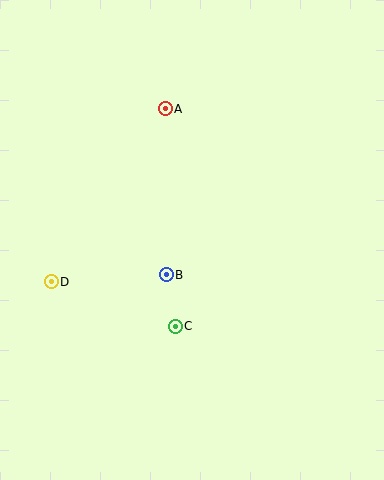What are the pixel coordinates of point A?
Point A is at (165, 109).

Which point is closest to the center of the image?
Point B at (166, 275) is closest to the center.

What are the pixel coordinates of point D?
Point D is at (51, 282).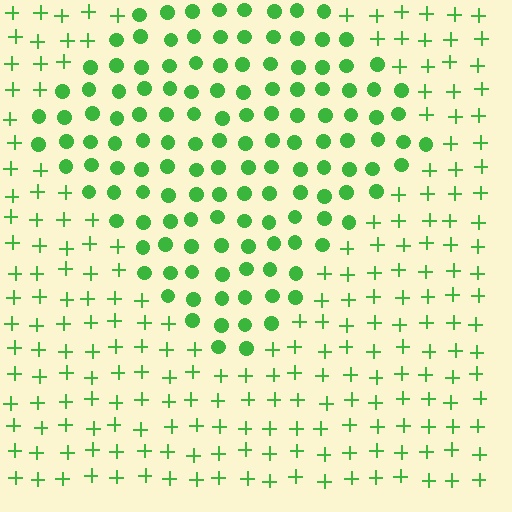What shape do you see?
I see a diamond.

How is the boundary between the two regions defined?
The boundary is defined by a change in element shape: circles inside vs. plus signs outside. All elements share the same color and spacing.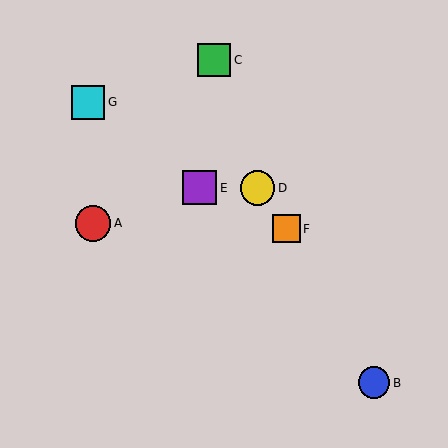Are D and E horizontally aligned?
Yes, both are at y≈188.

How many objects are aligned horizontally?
2 objects (D, E) are aligned horizontally.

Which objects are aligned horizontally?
Objects D, E are aligned horizontally.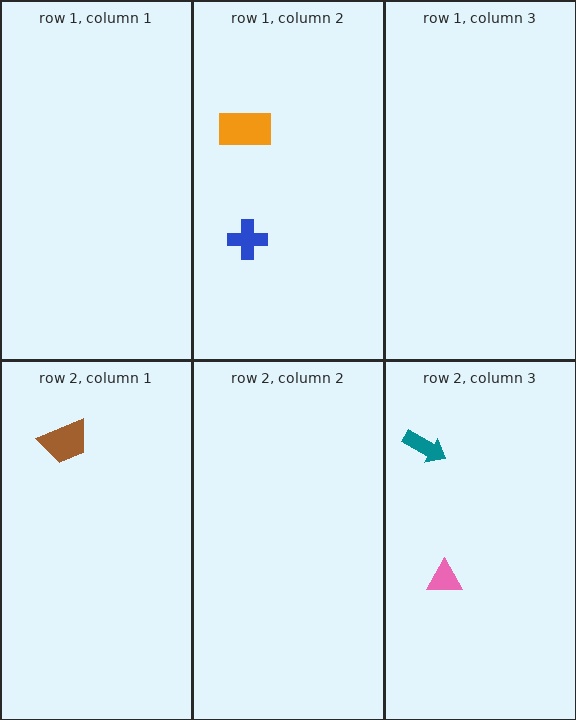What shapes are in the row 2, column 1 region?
The brown trapezoid.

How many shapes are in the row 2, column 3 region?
2.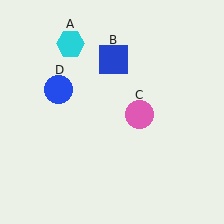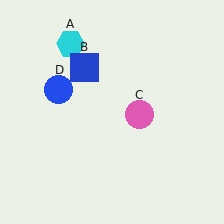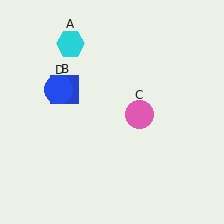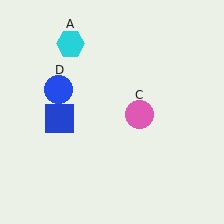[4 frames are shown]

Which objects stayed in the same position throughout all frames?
Cyan hexagon (object A) and pink circle (object C) and blue circle (object D) remained stationary.